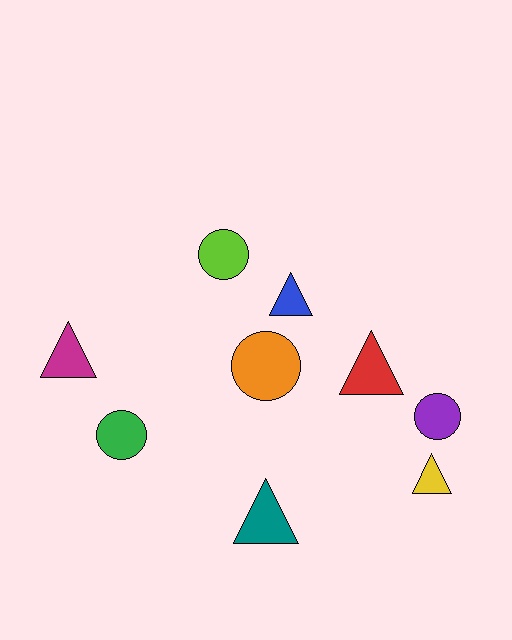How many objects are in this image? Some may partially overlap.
There are 9 objects.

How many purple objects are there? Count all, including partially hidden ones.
There is 1 purple object.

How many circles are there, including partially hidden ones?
There are 4 circles.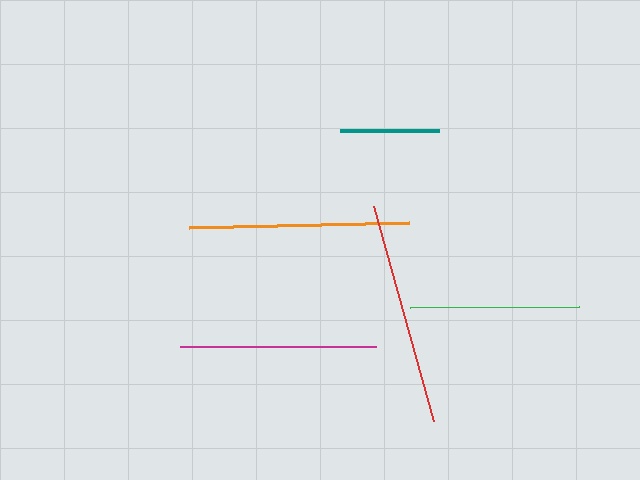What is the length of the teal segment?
The teal segment is approximately 99 pixels long.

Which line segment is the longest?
The red line is the longest at approximately 224 pixels.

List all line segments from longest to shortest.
From longest to shortest: red, orange, magenta, green, teal.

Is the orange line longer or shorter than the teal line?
The orange line is longer than the teal line.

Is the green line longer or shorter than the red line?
The red line is longer than the green line.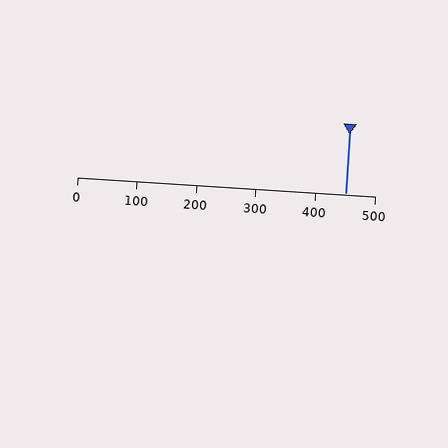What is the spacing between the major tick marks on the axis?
The major ticks are spaced 100 apart.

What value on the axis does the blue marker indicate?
The marker indicates approximately 450.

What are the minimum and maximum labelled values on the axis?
The axis runs from 0 to 500.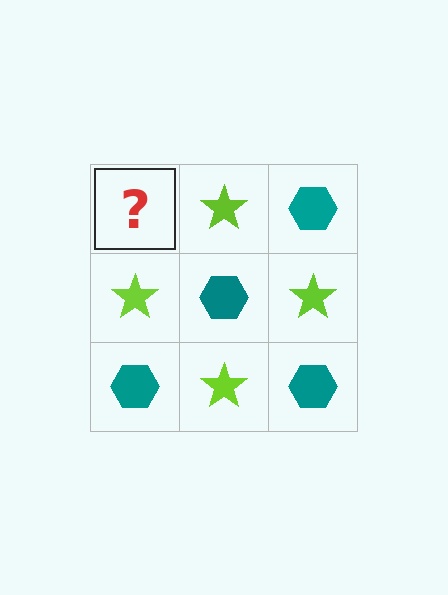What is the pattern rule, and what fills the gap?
The rule is that it alternates teal hexagon and lime star in a checkerboard pattern. The gap should be filled with a teal hexagon.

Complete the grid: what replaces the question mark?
The question mark should be replaced with a teal hexagon.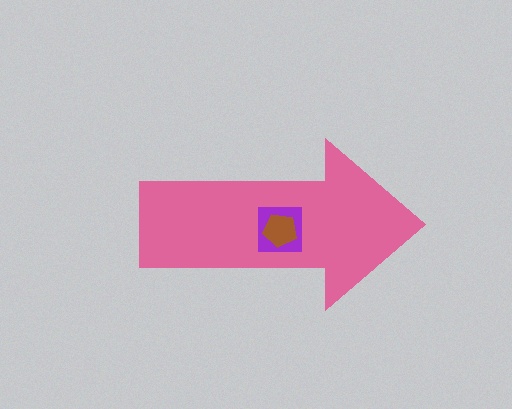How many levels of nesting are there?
3.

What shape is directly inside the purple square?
The brown pentagon.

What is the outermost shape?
The pink arrow.